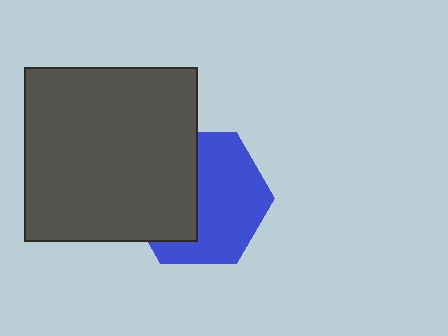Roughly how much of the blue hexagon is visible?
About half of it is visible (roughly 57%).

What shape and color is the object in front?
The object in front is a dark gray square.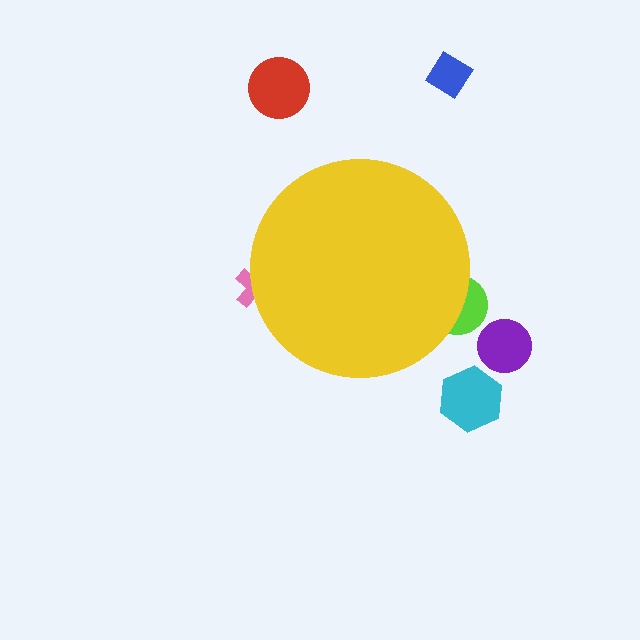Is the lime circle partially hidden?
Yes, the lime circle is partially hidden behind the yellow circle.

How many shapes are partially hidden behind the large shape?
2 shapes are partially hidden.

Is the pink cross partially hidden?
Yes, the pink cross is partially hidden behind the yellow circle.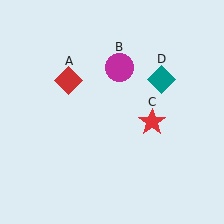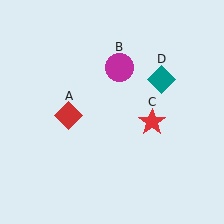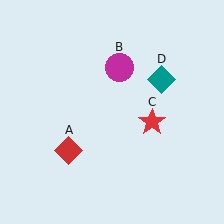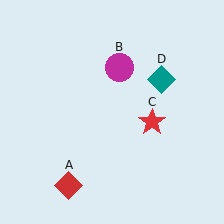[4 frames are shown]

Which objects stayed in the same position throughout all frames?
Magenta circle (object B) and red star (object C) and teal diamond (object D) remained stationary.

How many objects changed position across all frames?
1 object changed position: red diamond (object A).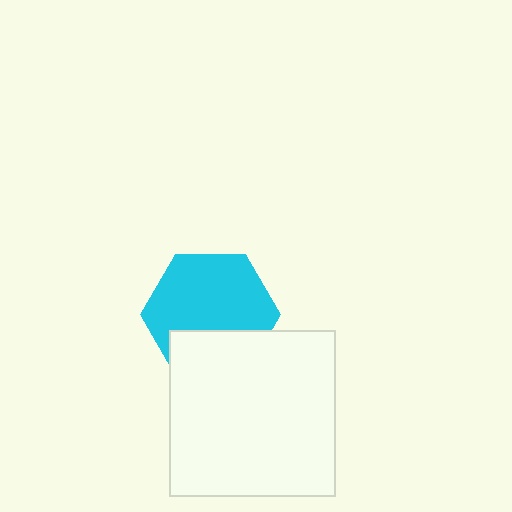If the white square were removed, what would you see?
You would see the complete cyan hexagon.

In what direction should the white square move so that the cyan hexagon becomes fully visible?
The white square should move down. That is the shortest direction to clear the overlap and leave the cyan hexagon fully visible.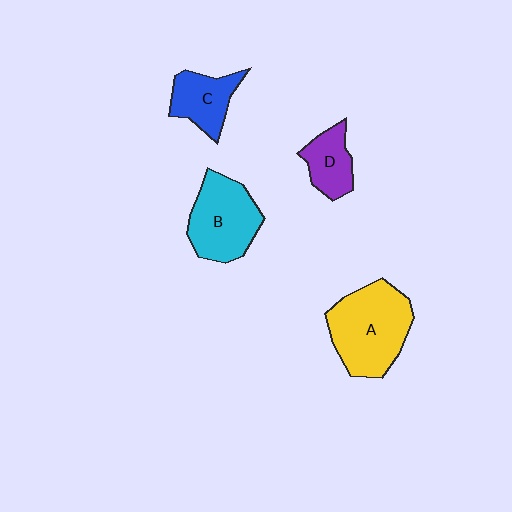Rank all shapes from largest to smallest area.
From largest to smallest: A (yellow), B (cyan), C (blue), D (purple).